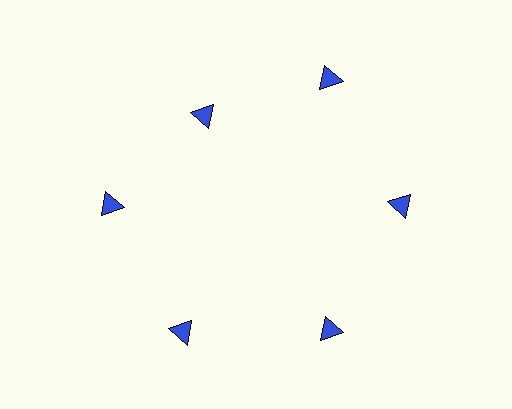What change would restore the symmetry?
The symmetry would be restored by moving it outward, back onto the ring so that all 6 triangles sit at equal angles and equal distance from the center.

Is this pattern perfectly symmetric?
No. The 6 blue triangles are arranged in a ring, but one element near the 11 o'clock position is pulled inward toward the center, breaking the 6-fold rotational symmetry.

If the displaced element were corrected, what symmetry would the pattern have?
It would have 6-fold rotational symmetry — the pattern would map onto itself every 60 degrees.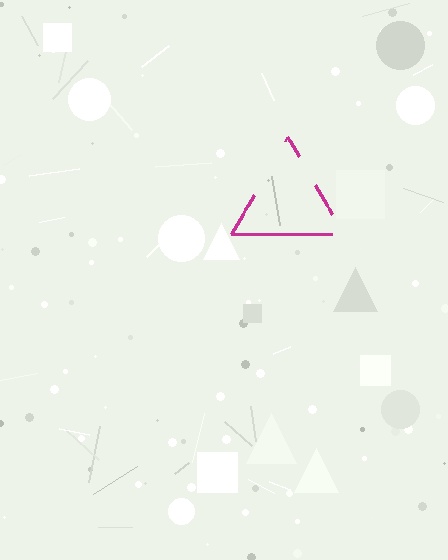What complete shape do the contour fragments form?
The contour fragments form a triangle.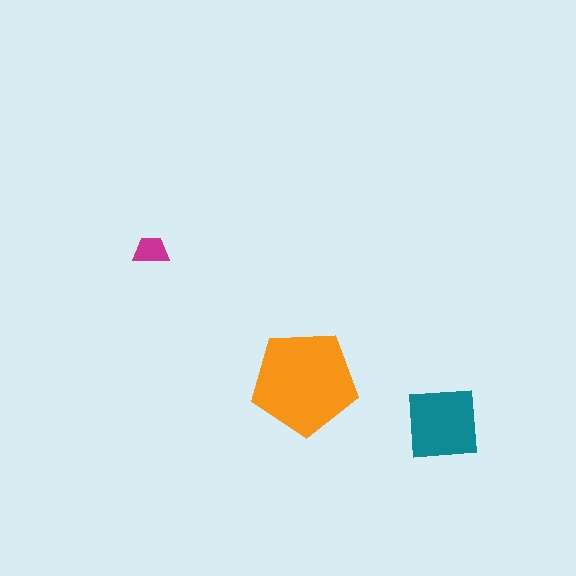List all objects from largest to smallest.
The orange pentagon, the teal square, the magenta trapezoid.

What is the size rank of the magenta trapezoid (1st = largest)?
3rd.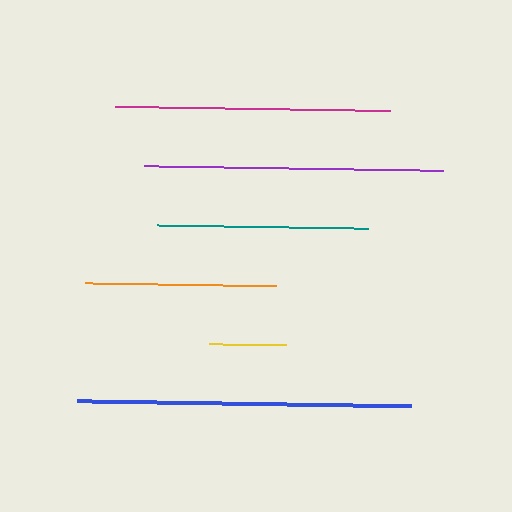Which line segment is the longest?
The blue line is the longest at approximately 333 pixels.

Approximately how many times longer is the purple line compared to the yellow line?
The purple line is approximately 3.9 times the length of the yellow line.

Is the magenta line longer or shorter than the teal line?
The magenta line is longer than the teal line.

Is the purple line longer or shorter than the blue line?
The blue line is longer than the purple line.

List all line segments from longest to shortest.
From longest to shortest: blue, purple, magenta, teal, orange, yellow.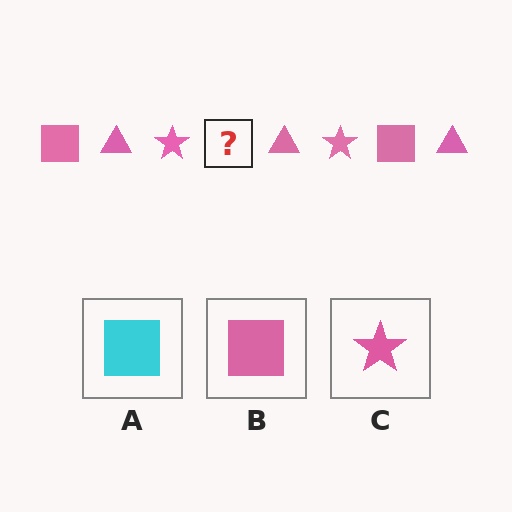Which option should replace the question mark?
Option B.